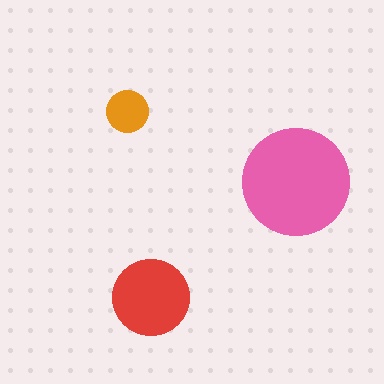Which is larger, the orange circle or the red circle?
The red one.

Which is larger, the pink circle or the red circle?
The pink one.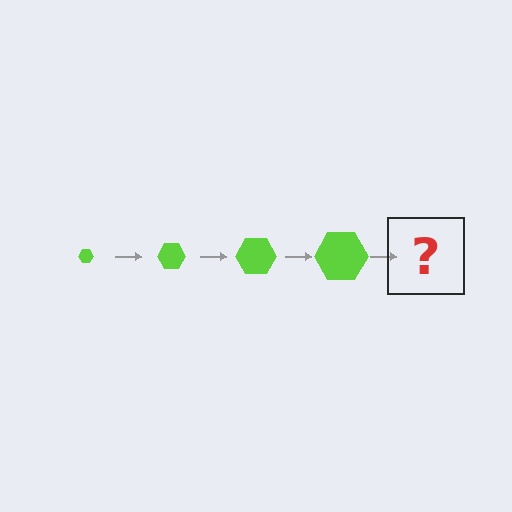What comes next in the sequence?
The next element should be a lime hexagon, larger than the previous one.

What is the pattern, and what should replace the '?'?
The pattern is that the hexagon gets progressively larger each step. The '?' should be a lime hexagon, larger than the previous one.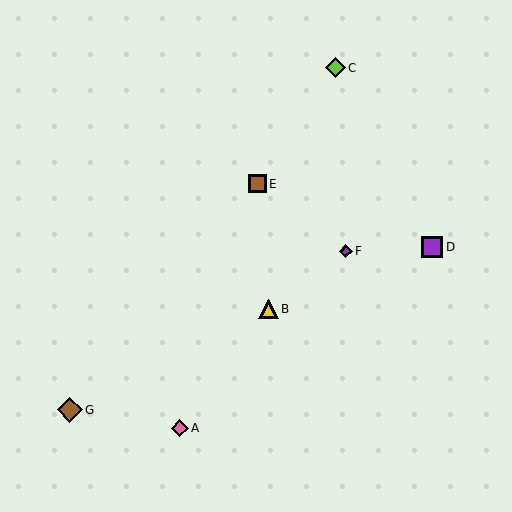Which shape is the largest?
The brown diamond (labeled G) is the largest.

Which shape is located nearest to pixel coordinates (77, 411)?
The brown diamond (labeled G) at (70, 410) is nearest to that location.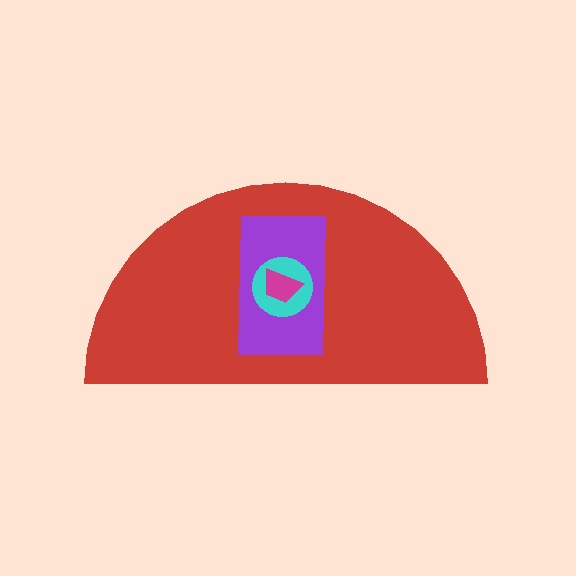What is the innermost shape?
The magenta trapezoid.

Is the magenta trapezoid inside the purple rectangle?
Yes.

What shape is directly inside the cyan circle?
The magenta trapezoid.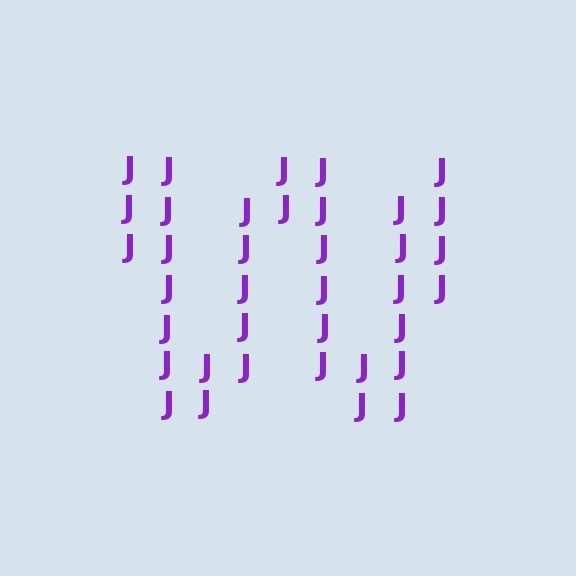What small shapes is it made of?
It is made of small letter J's.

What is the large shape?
The large shape is the letter W.